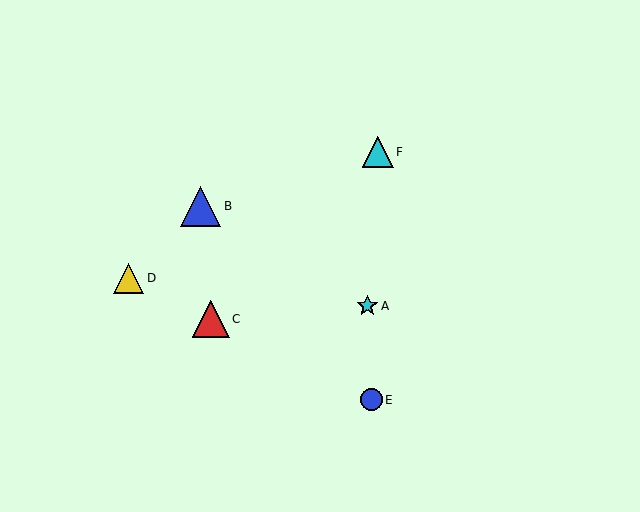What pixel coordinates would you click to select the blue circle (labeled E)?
Click at (371, 400) to select the blue circle E.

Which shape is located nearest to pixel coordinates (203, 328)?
The red triangle (labeled C) at (211, 319) is nearest to that location.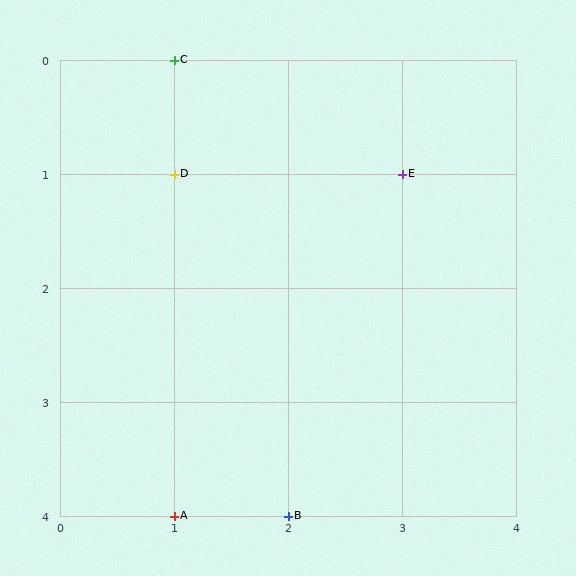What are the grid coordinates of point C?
Point C is at grid coordinates (1, 0).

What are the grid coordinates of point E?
Point E is at grid coordinates (3, 1).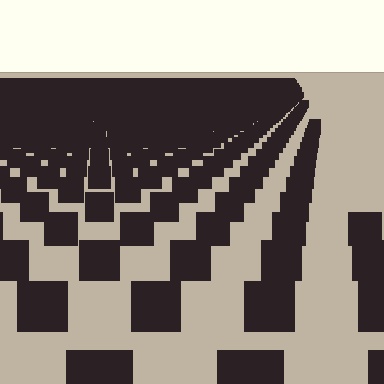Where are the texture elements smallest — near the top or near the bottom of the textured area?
Near the top.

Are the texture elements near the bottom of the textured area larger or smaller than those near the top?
Larger. Near the bottom, elements are closer to the viewer and appear at a bigger on-screen size.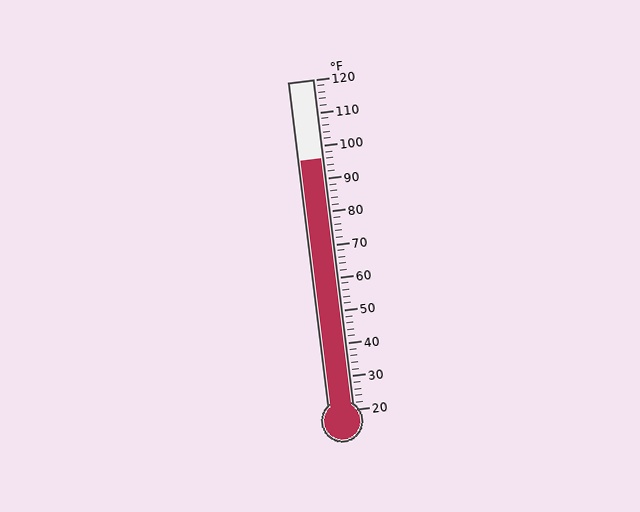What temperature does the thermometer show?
The thermometer shows approximately 96°F.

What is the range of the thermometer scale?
The thermometer scale ranges from 20°F to 120°F.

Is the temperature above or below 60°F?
The temperature is above 60°F.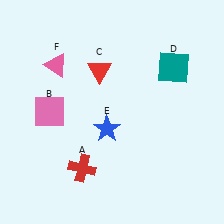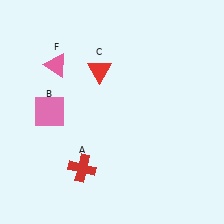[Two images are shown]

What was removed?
The teal square (D), the blue star (E) were removed in Image 2.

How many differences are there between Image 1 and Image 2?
There are 2 differences between the two images.